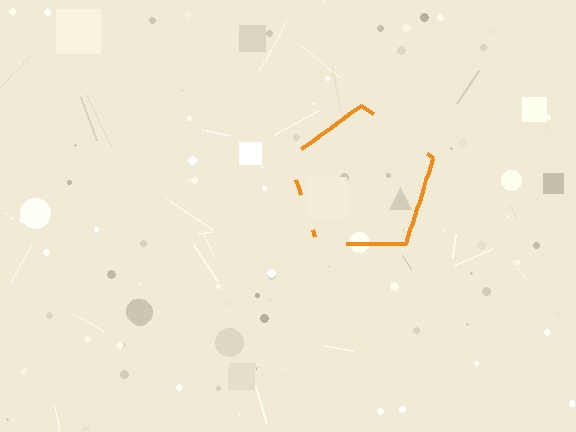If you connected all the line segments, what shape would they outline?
They would outline a pentagon.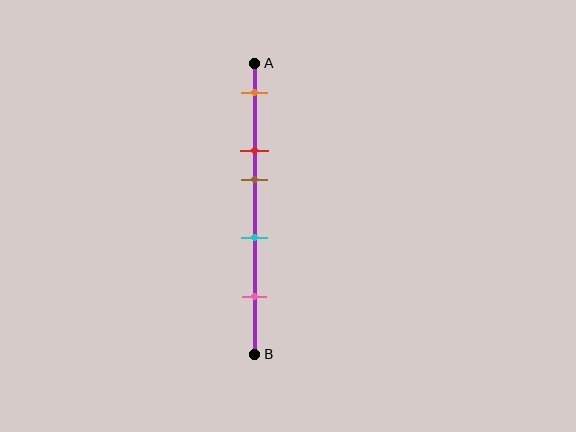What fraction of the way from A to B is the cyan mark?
The cyan mark is approximately 60% (0.6) of the way from A to B.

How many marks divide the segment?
There are 5 marks dividing the segment.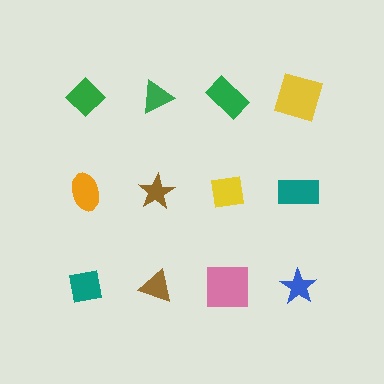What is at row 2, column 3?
A yellow square.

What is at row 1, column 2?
A green triangle.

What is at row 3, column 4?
A blue star.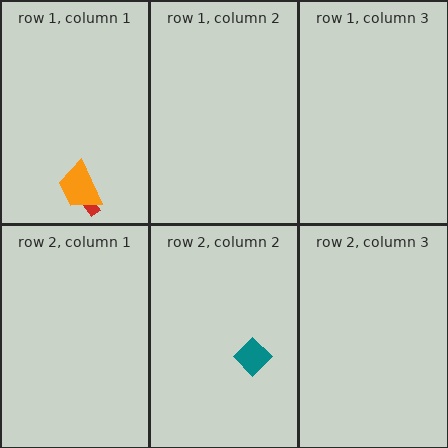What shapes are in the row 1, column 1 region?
The red arrow, the orange trapezoid.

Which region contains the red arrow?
The row 1, column 1 region.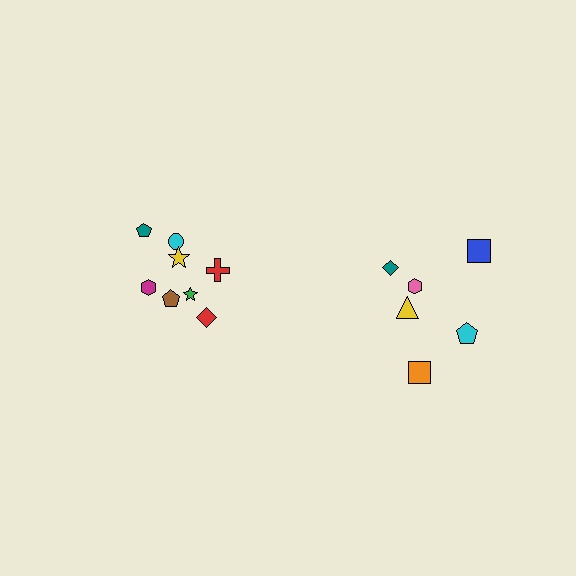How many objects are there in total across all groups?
There are 14 objects.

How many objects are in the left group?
There are 8 objects.